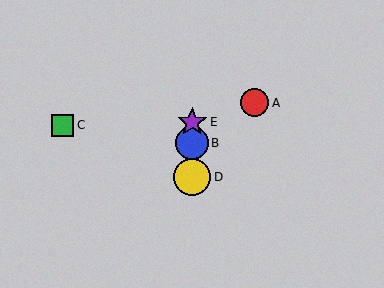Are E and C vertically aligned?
No, E is at x≈192 and C is at x≈63.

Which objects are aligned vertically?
Objects B, D, E are aligned vertically.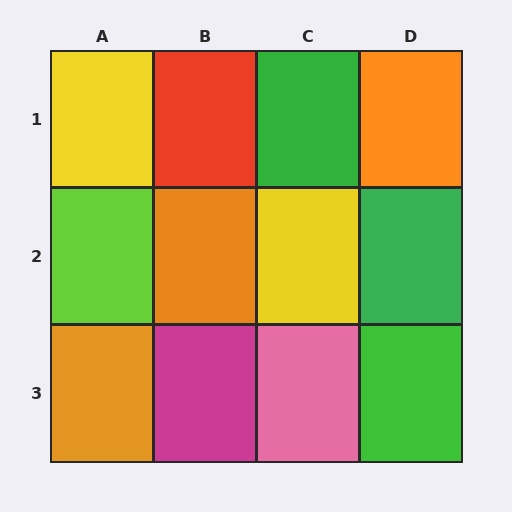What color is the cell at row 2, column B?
Orange.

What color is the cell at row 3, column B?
Magenta.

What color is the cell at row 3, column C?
Pink.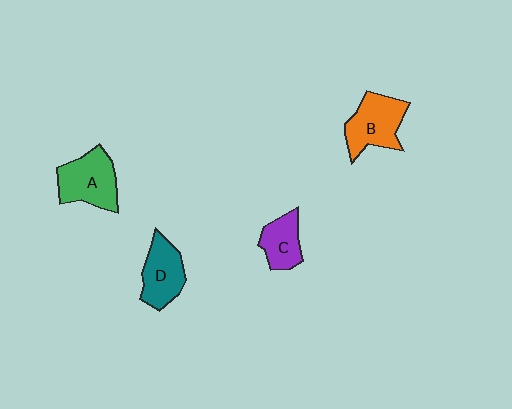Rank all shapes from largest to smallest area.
From largest to smallest: A (green), B (orange), D (teal), C (purple).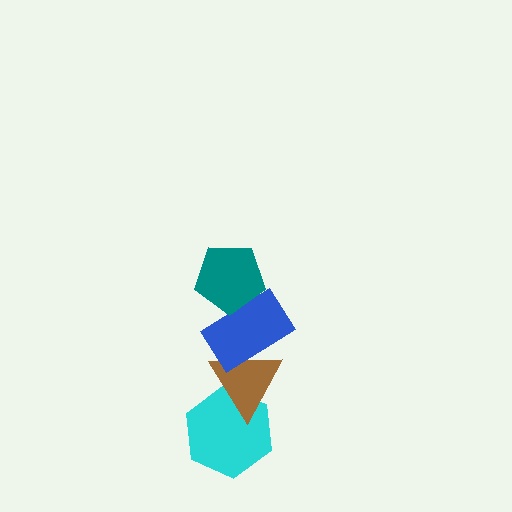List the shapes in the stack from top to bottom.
From top to bottom: the teal pentagon, the blue rectangle, the brown triangle, the cyan hexagon.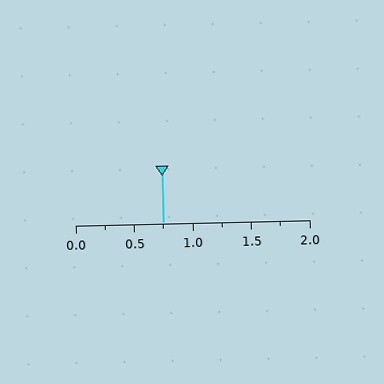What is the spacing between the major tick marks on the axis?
The major ticks are spaced 0.5 apart.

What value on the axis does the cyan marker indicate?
The marker indicates approximately 0.75.